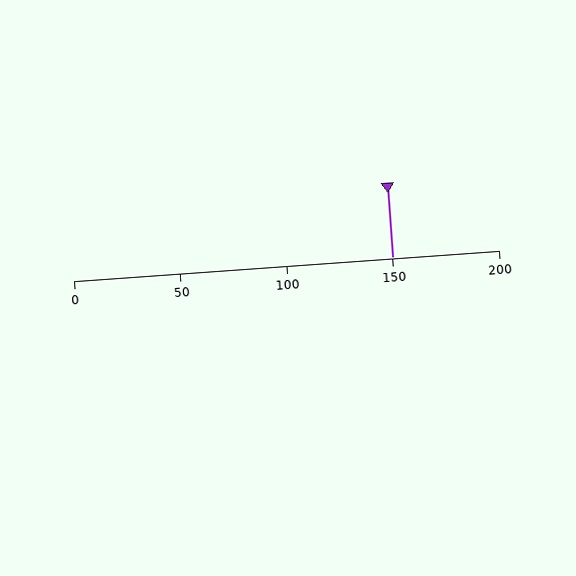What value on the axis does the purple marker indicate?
The marker indicates approximately 150.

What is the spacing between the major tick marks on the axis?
The major ticks are spaced 50 apart.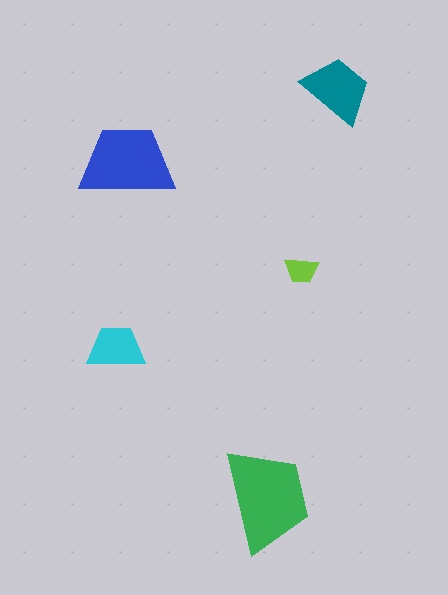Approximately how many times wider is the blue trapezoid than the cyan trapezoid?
About 1.5 times wider.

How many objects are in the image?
There are 5 objects in the image.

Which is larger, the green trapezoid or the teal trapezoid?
The green one.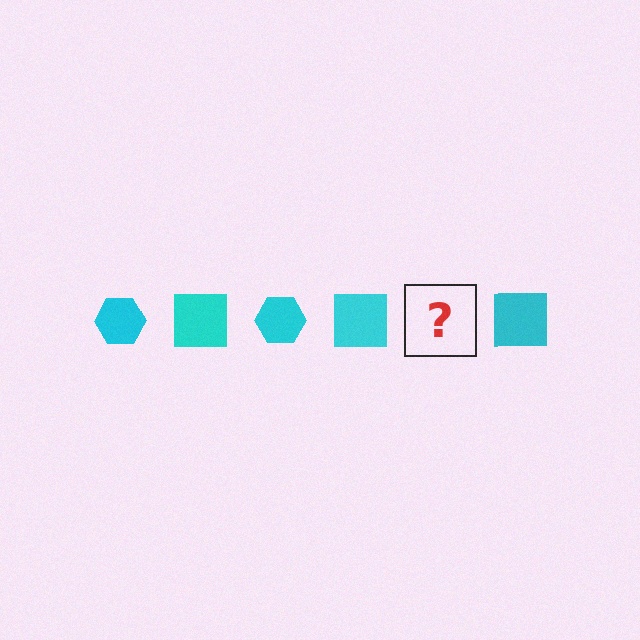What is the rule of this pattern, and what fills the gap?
The rule is that the pattern cycles through hexagon, square shapes in cyan. The gap should be filled with a cyan hexagon.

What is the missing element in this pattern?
The missing element is a cyan hexagon.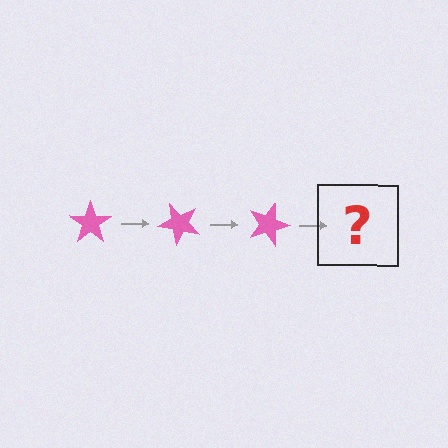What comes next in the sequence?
The next element should be a pink star rotated 135 degrees.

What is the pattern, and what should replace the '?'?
The pattern is that the star rotates 45 degrees each step. The '?' should be a pink star rotated 135 degrees.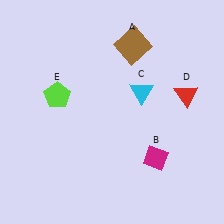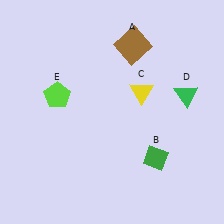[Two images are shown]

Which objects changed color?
B changed from magenta to green. C changed from cyan to yellow. D changed from red to green.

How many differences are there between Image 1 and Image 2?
There are 3 differences between the two images.